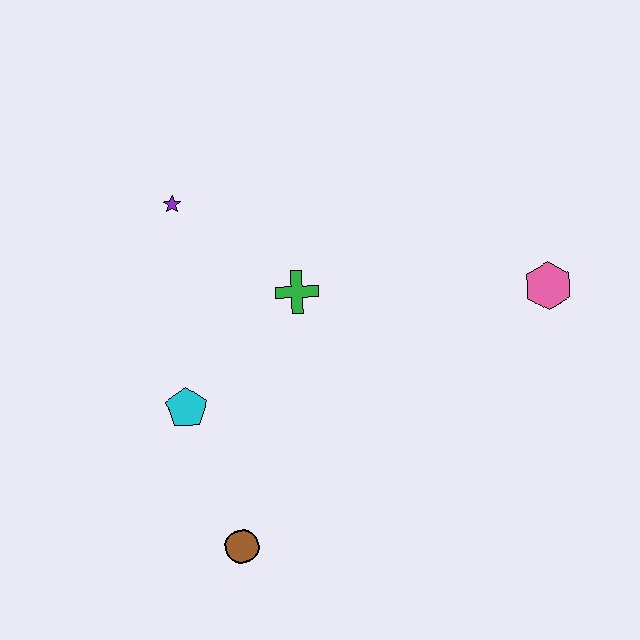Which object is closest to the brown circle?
The cyan pentagon is closest to the brown circle.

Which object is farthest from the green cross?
The brown circle is farthest from the green cross.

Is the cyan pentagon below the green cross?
Yes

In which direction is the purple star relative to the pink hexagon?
The purple star is to the left of the pink hexagon.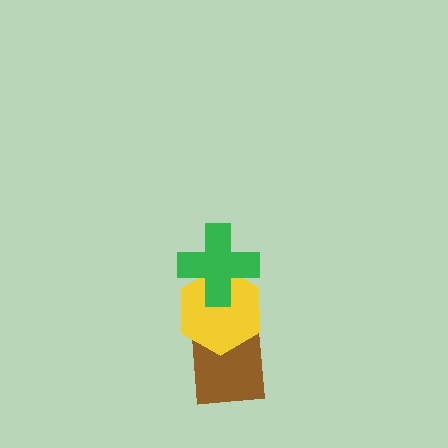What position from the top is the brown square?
The brown square is 3rd from the top.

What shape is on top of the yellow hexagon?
The green cross is on top of the yellow hexagon.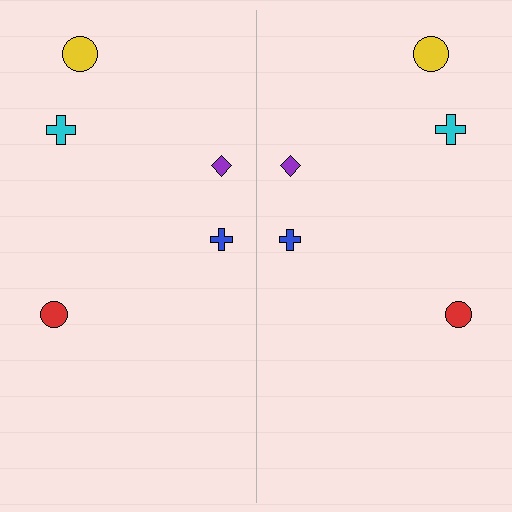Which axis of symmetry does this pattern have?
The pattern has a vertical axis of symmetry running through the center of the image.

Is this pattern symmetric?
Yes, this pattern has bilateral (reflection) symmetry.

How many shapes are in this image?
There are 10 shapes in this image.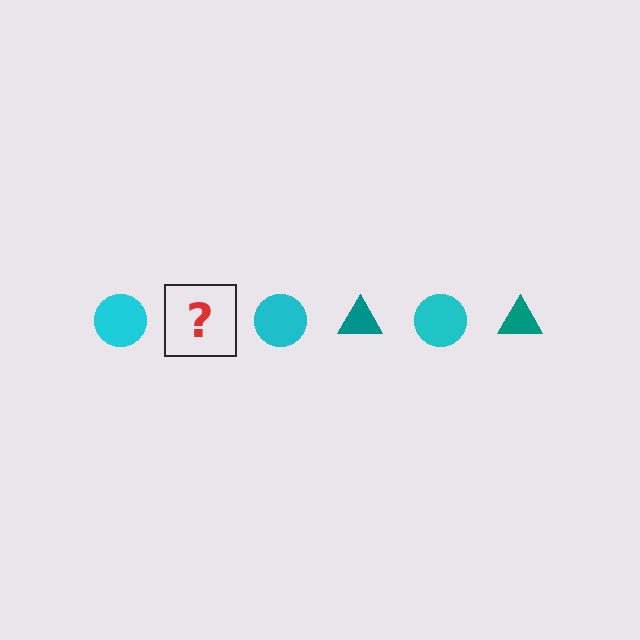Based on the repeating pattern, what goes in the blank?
The blank should be a teal triangle.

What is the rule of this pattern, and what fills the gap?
The rule is that the pattern alternates between cyan circle and teal triangle. The gap should be filled with a teal triangle.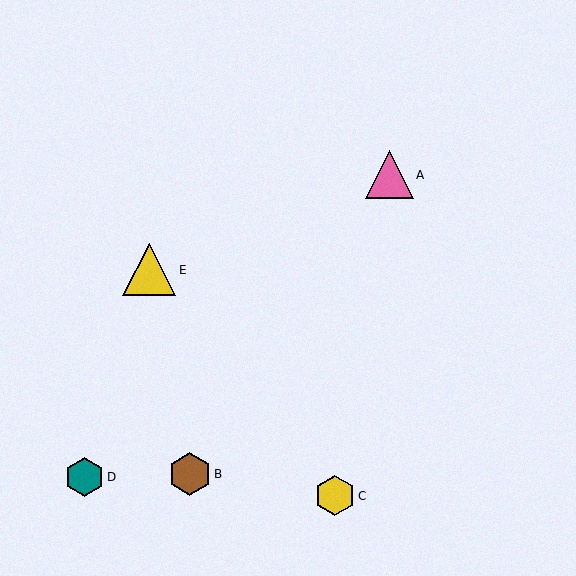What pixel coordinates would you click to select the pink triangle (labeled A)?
Click at (389, 175) to select the pink triangle A.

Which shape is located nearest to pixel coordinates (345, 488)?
The yellow hexagon (labeled C) at (335, 496) is nearest to that location.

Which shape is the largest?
The yellow triangle (labeled E) is the largest.